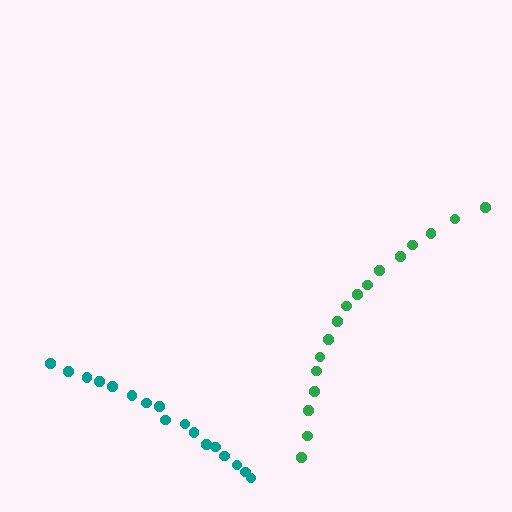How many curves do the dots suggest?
There are 2 distinct paths.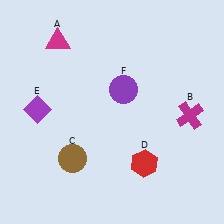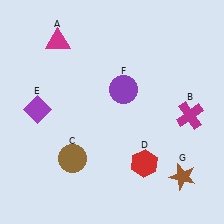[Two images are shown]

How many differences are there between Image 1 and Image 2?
There is 1 difference between the two images.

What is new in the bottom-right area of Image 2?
A brown star (G) was added in the bottom-right area of Image 2.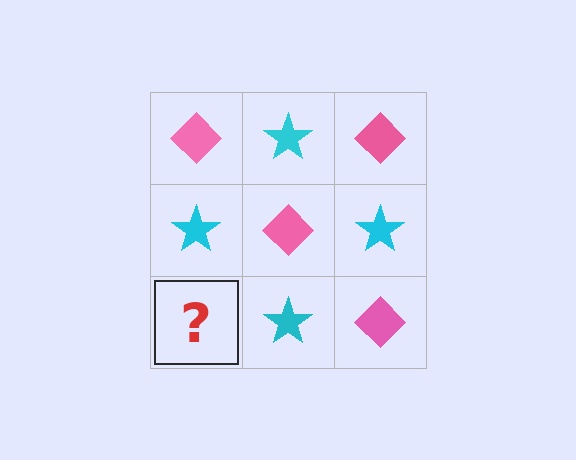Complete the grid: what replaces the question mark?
The question mark should be replaced with a pink diamond.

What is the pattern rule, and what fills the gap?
The rule is that it alternates pink diamond and cyan star in a checkerboard pattern. The gap should be filled with a pink diamond.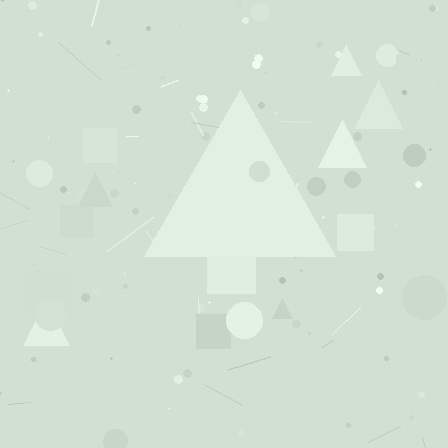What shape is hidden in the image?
A triangle is hidden in the image.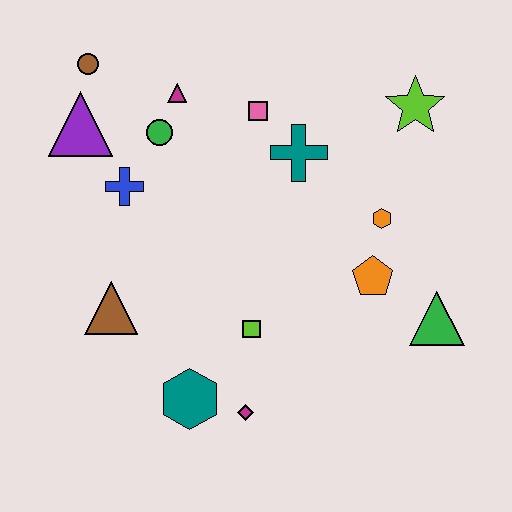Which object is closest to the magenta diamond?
The teal hexagon is closest to the magenta diamond.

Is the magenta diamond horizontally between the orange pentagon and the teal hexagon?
Yes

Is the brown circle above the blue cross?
Yes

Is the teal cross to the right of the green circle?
Yes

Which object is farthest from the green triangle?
The brown circle is farthest from the green triangle.